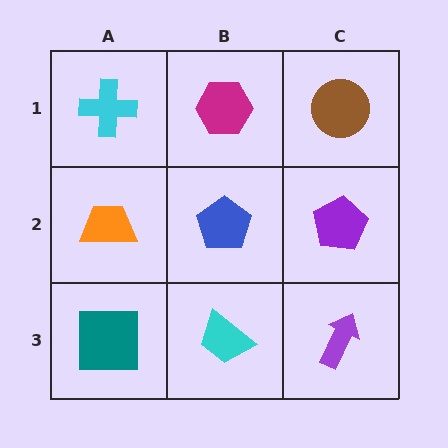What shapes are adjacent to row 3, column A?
An orange trapezoid (row 2, column A), a cyan trapezoid (row 3, column B).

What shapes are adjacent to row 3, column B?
A blue pentagon (row 2, column B), a teal square (row 3, column A), a purple arrow (row 3, column C).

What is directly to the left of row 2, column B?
An orange trapezoid.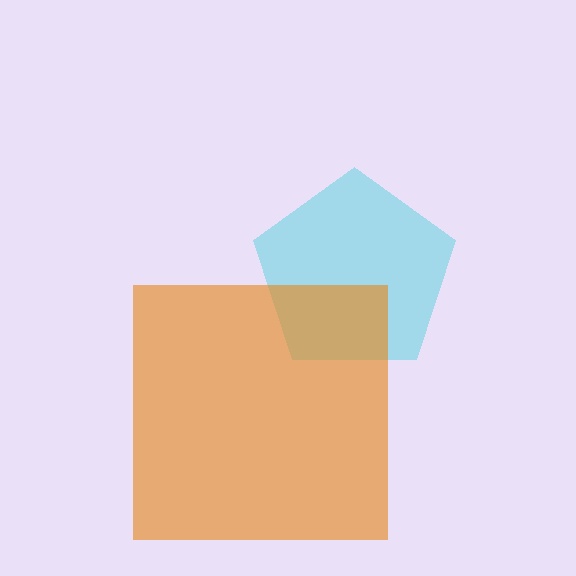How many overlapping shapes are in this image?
There are 2 overlapping shapes in the image.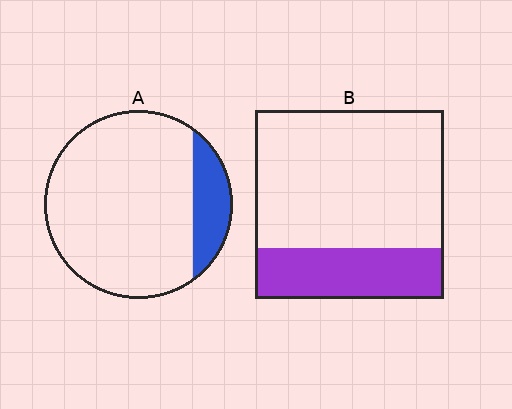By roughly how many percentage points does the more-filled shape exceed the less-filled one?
By roughly 10 percentage points (B over A).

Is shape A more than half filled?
No.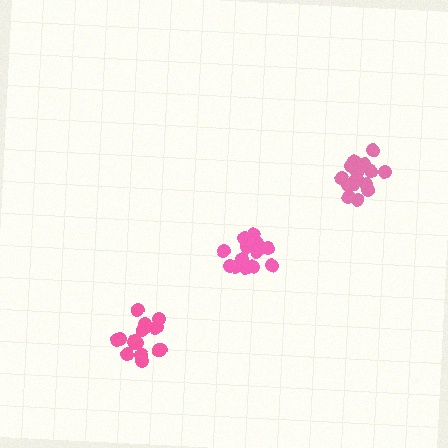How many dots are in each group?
Group 1: 17 dots, Group 2: 15 dots, Group 3: 16 dots (48 total).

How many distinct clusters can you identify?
There are 3 distinct clusters.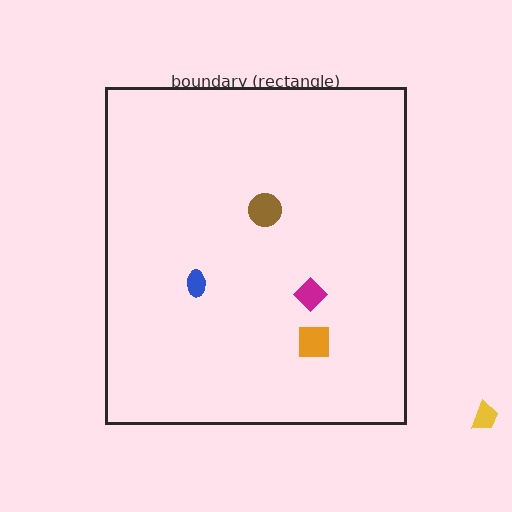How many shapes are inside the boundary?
4 inside, 1 outside.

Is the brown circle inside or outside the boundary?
Inside.